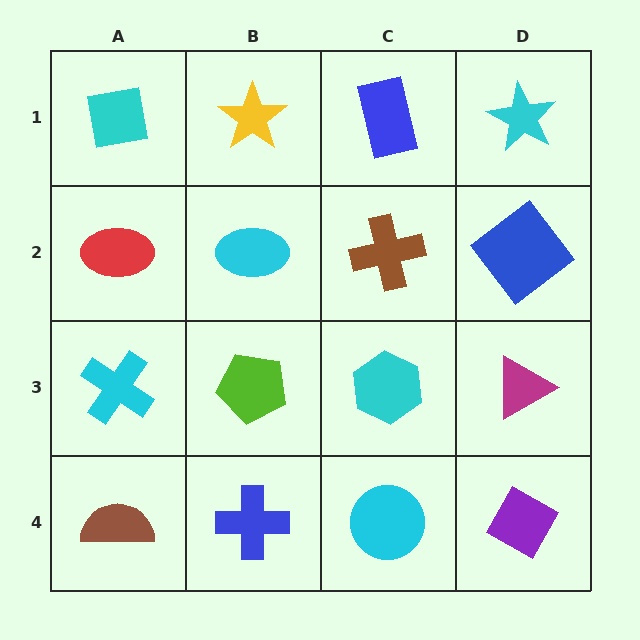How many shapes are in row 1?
4 shapes.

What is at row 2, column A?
A red ellipse.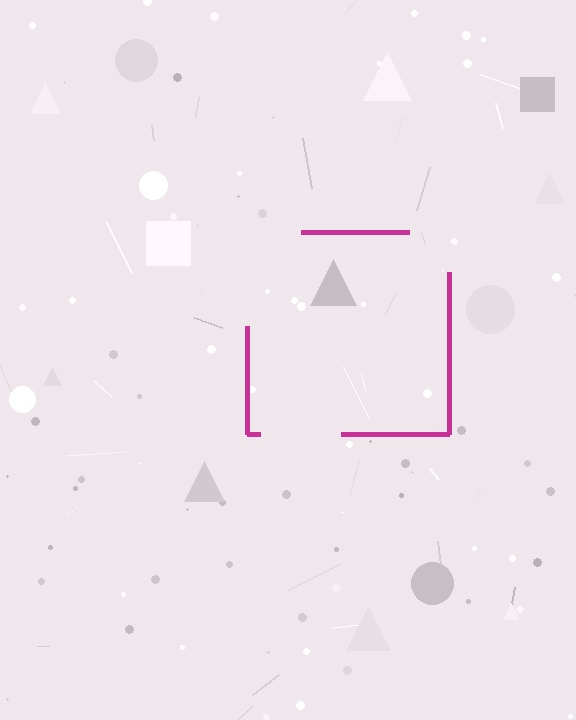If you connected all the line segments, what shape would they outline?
They would outline a square.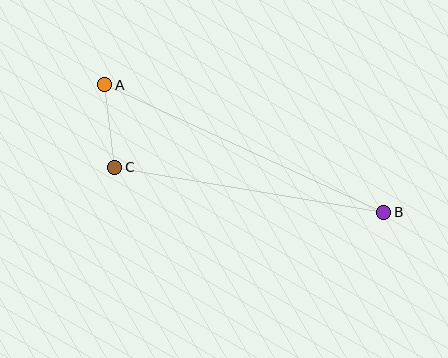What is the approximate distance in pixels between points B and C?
The distance between B and C is approximately 272 pixels.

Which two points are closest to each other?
Points A and C are closest to each other.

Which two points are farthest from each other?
Points A and B are farthest from each other.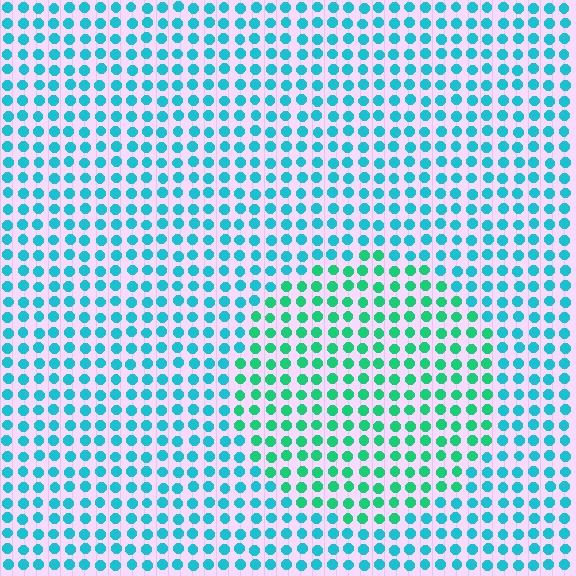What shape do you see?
I see a circle.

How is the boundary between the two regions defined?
The boundary is defined purely by a slight shift in hue (about 34 degrees). Spacing, size, and orientation are identical on both sides.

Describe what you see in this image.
The image is filled with small cyan elements in a uniform arrangement. A circle-shaped region is visible where the elements are tinted to a slightly different hue, forming a subtle color boundary.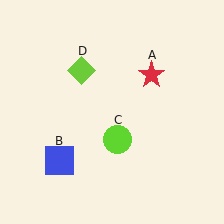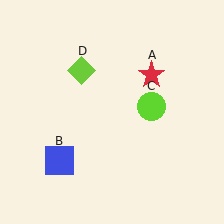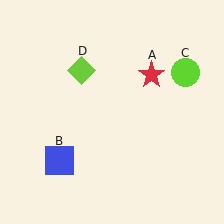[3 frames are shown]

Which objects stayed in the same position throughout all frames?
Red star (object A) and blue square (object B) and lime diamond (object D) remained stationary.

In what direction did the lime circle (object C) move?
The lime circle (object C) moved up and to the right.